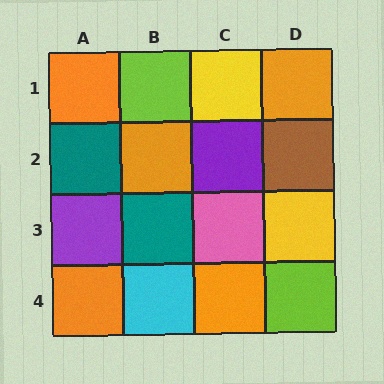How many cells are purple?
2 cells are purple.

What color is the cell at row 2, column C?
Purple.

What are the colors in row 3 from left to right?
Purple, teal, pink, yellow.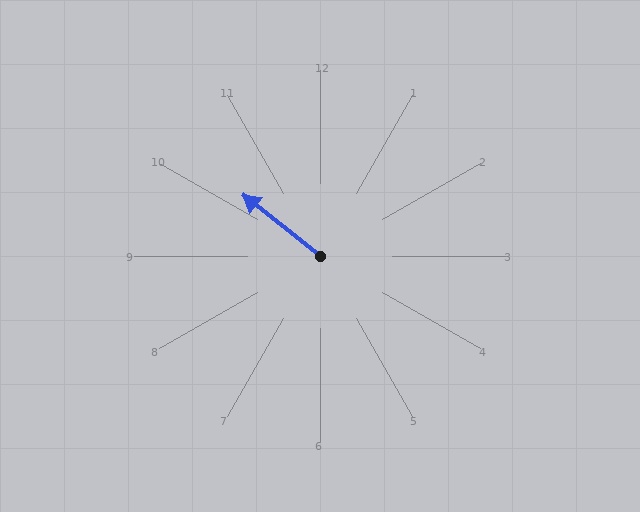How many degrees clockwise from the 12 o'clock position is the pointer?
Approximately 308 degrees.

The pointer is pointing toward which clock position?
Roughly 10 o'clock.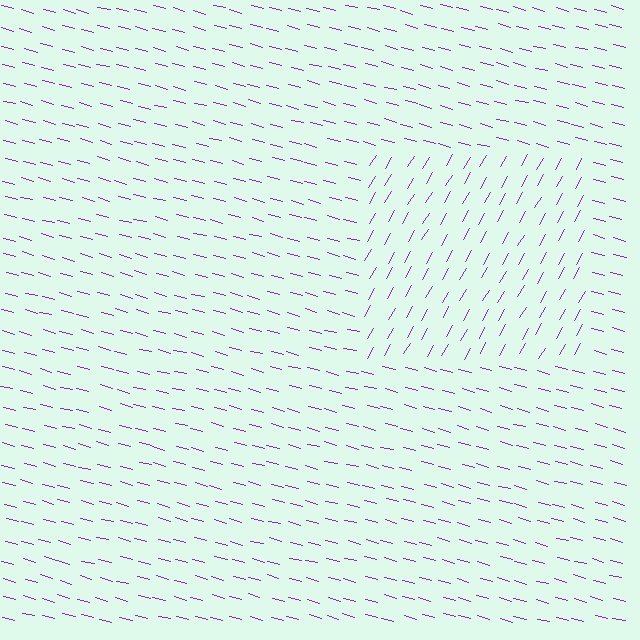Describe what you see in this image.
The image is filled with small purple line segments. A rectangle region in the image has lines oriented differently from the surrounding lines, creating a visible texture boundary.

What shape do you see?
I see a rectangle.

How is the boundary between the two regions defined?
The boundary is defined purely by a change in line orientation (approximately 75 degrees difference). All lines are the same color and thickness.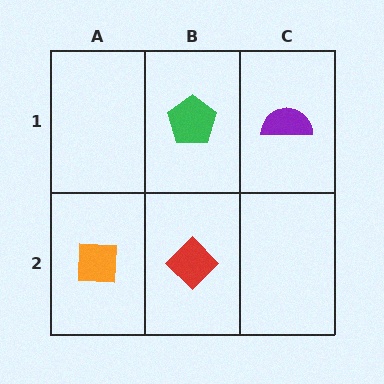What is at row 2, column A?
An orange square.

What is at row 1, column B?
A green pentagon.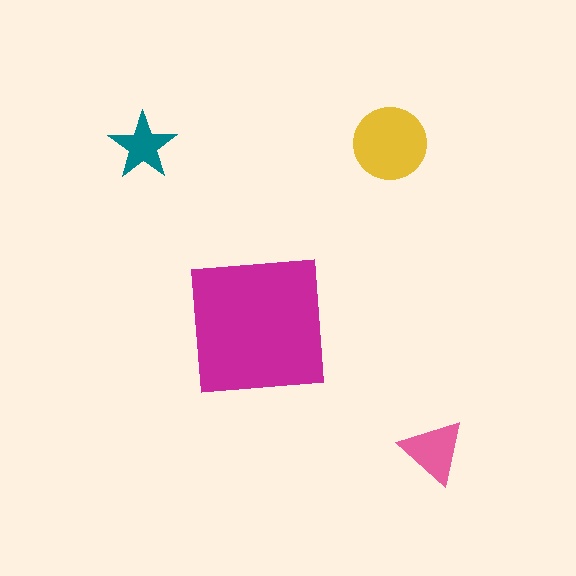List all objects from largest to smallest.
The magenta square, the yellow circle, the pink triangle, the teal star.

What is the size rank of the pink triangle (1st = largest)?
3rd.